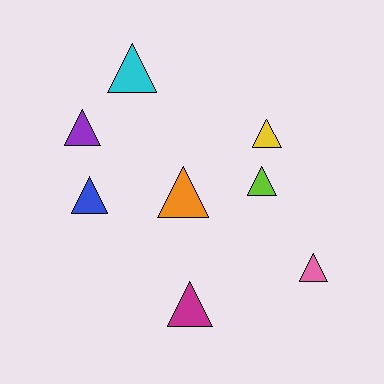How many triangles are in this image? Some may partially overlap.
There are 8 triangles.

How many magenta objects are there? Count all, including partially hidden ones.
There is 1 magenta object.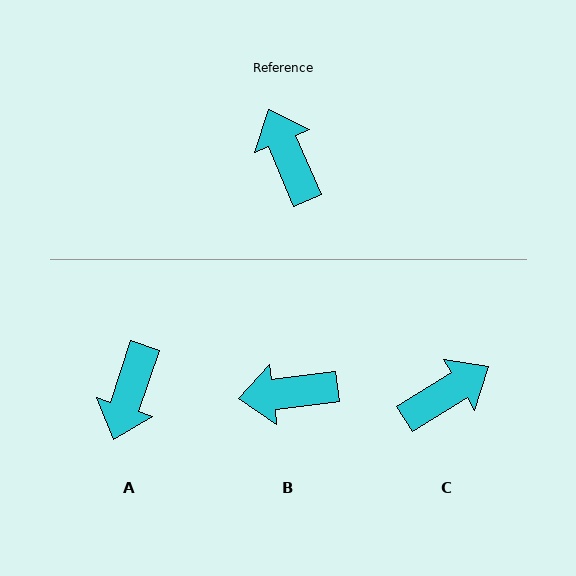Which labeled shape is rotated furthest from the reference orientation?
A, about 138 degrees away.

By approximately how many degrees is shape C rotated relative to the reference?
Approximately 82 degrees clockwise.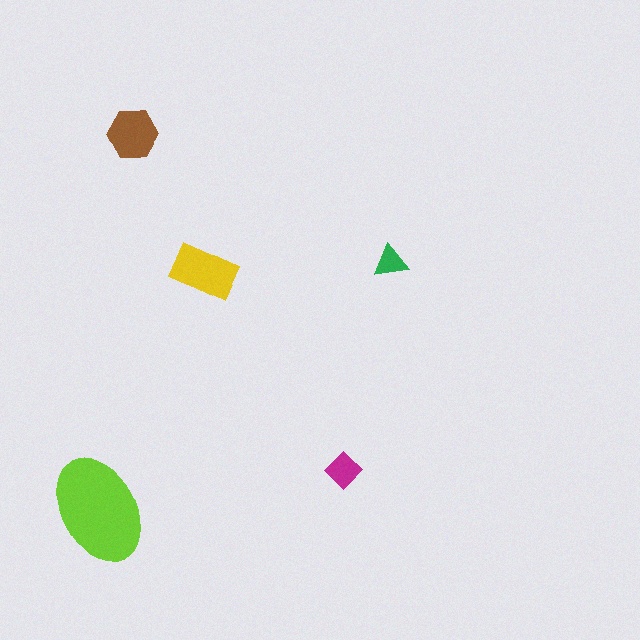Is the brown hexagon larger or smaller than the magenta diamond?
Larger.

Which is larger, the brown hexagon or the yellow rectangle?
The yellow rectangle.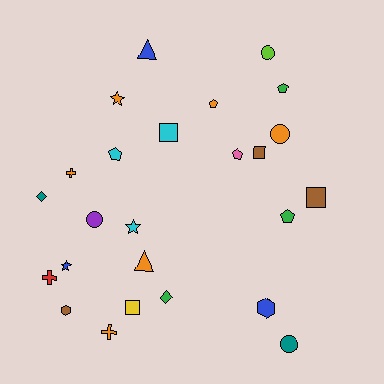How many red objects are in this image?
There is 1 red object.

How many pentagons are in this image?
There are 5 pentagons.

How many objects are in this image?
There are 25 objects.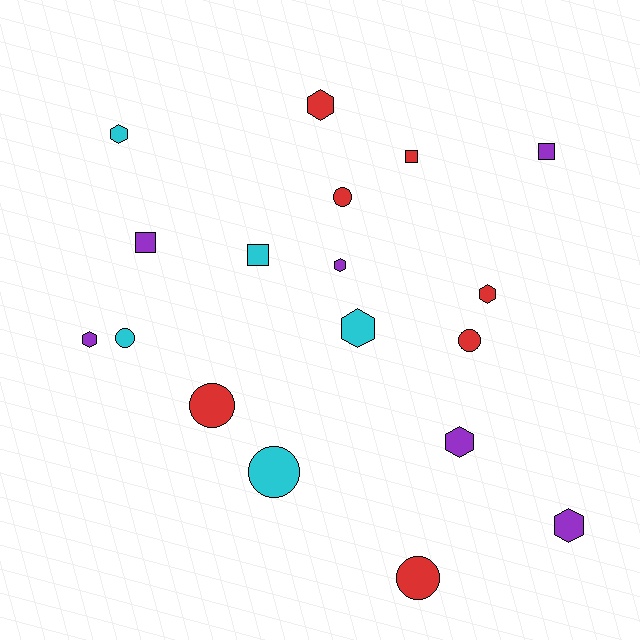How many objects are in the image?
There are 18 objects.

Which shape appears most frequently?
Hexagon, with 8 objects.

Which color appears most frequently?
Red, with 7 objects.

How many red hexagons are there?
There are 2 red hexagons.